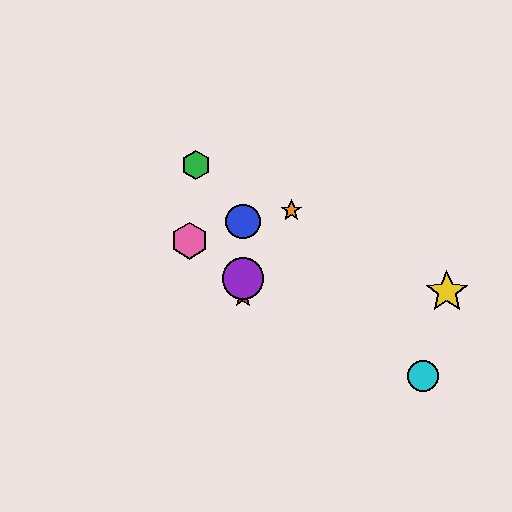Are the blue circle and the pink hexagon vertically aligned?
No, the blue circle is at x≈243 and the pink hexagon is at x≈190.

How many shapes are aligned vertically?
3 shapes (the red star, the blue circle, the purple circle) are aligned vertically.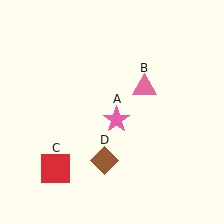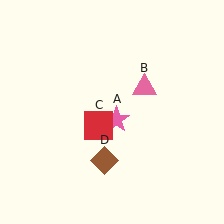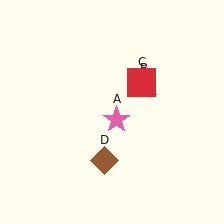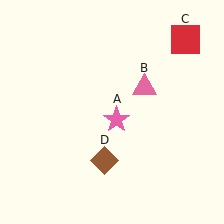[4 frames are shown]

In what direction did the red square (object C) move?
The red square (object C) moved up and to the right.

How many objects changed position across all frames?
1 object changed position: red square (object C).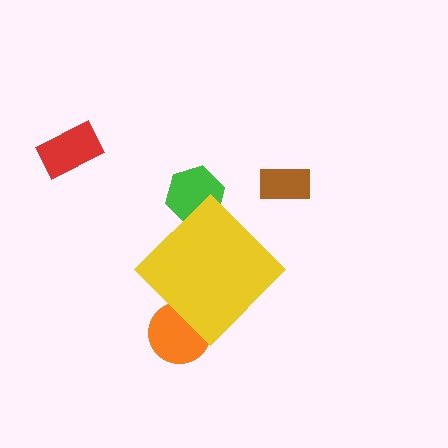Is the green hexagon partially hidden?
Yes, the green hexagon is partially hidden behind the yellow diamond.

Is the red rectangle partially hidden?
No, the red rectangle is fully visible.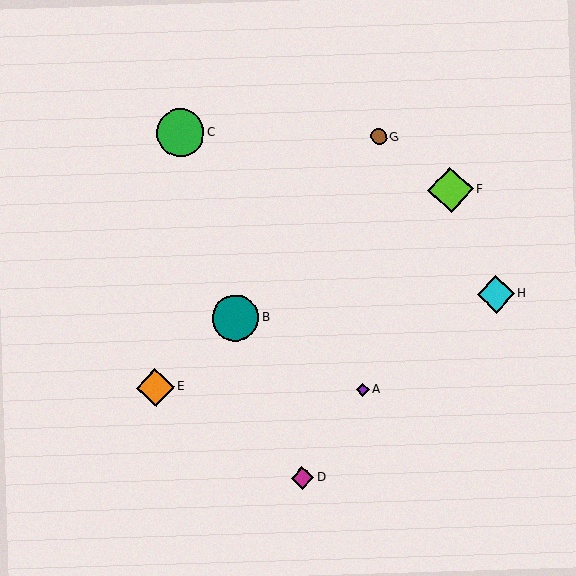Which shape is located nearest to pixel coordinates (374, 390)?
The purple diamond (labeled A) at (363, 389) is nearest to that location.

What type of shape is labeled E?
Shape E is an orange diamond.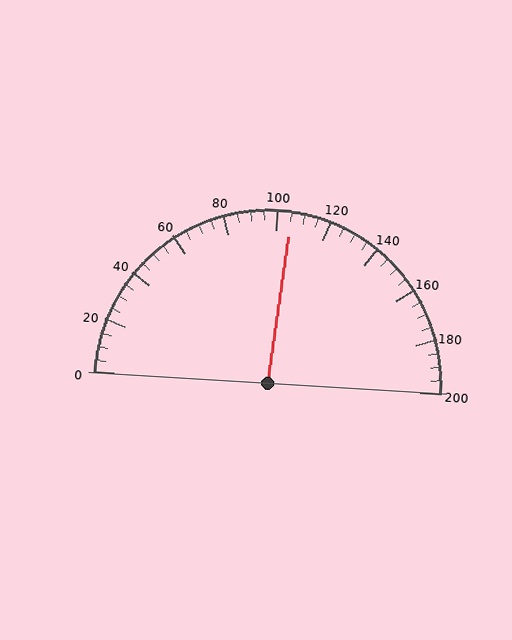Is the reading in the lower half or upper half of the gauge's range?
The reading is in the upper half of the range (0 to 200).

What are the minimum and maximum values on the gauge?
The gauge ranges from 0 to 200.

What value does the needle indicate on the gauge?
The needle indicates approximately 105.